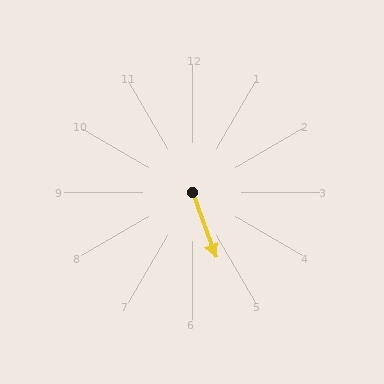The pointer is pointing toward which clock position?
Roughly 5 o'clock.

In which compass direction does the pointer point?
South.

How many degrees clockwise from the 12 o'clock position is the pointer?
Approximately 160 degrees.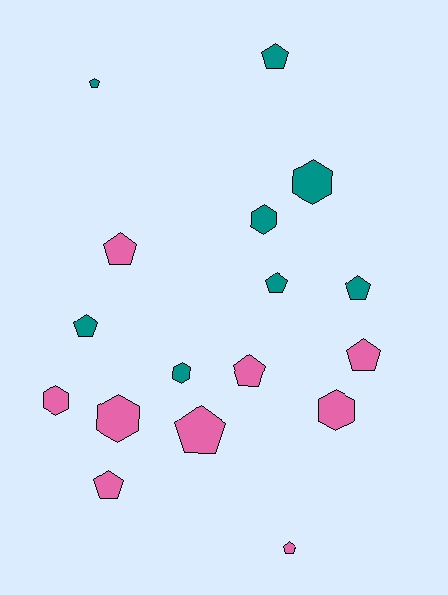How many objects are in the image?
There are 17 objects.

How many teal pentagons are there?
There are 5 teal pentagons.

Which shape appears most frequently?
Pentagon, with 11 objects.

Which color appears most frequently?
Pink, with 9 objects.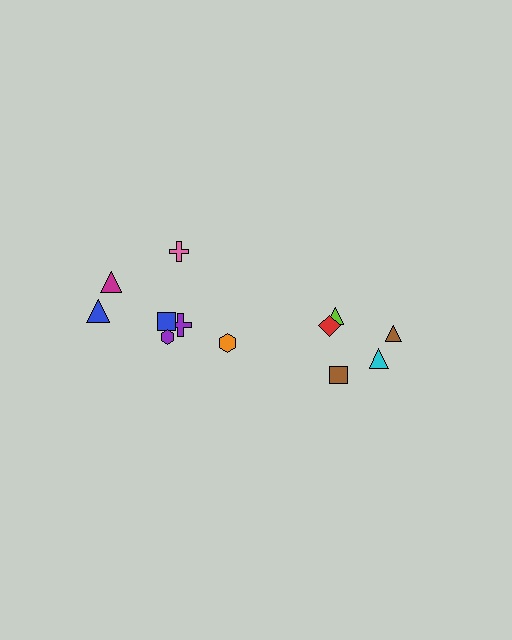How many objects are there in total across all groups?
There are 12 objects.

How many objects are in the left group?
There are 7 objects.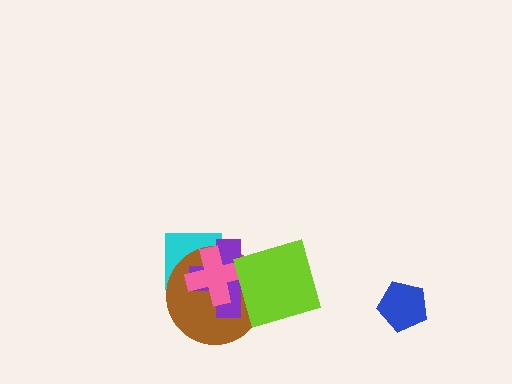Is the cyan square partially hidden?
Yes, it is partially covered by another shape.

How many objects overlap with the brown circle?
4 objects overlap with the brown circle.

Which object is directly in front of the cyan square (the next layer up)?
The brown circle is directly in front of the cyan square.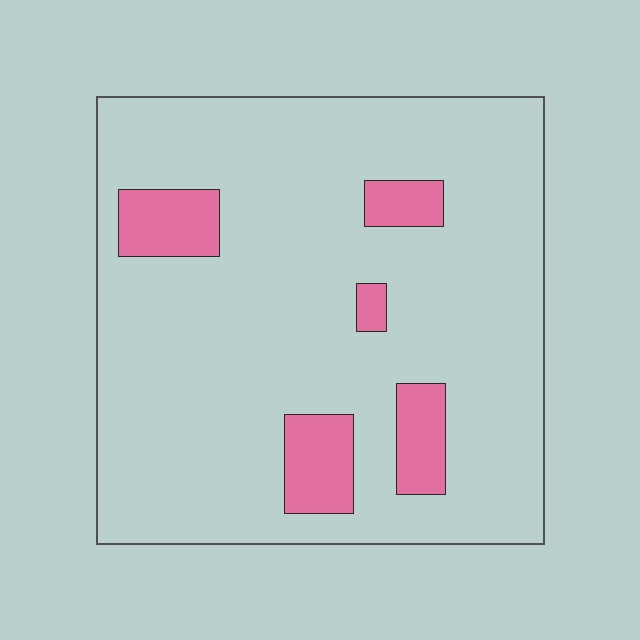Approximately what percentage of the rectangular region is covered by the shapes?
Approximately 10%.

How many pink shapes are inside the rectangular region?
5.